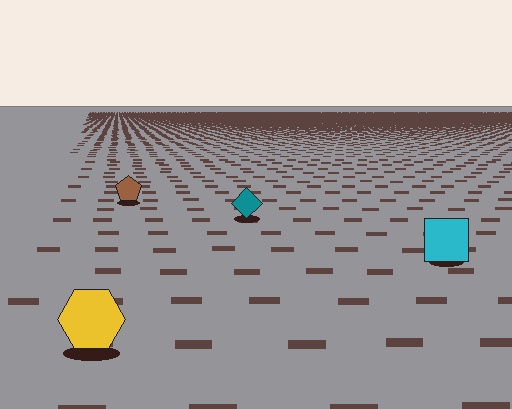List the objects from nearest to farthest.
From nearest to farthest: the yellow hexagon, the cyan square, the teal diamond, the brown pentagon.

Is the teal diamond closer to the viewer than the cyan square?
No. The cyan square is closer — you can tell from the texture gradient: the ground texture is coarser near it.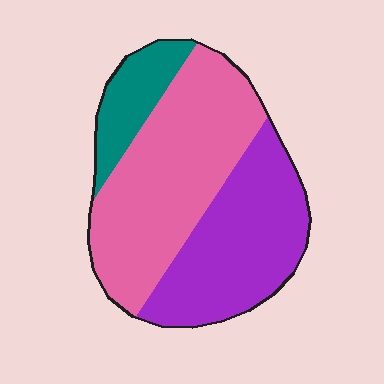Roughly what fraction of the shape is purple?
Purple takes up about three eighths (3/8) of the shape.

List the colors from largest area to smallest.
From largest to smallest: pink, purple, teal.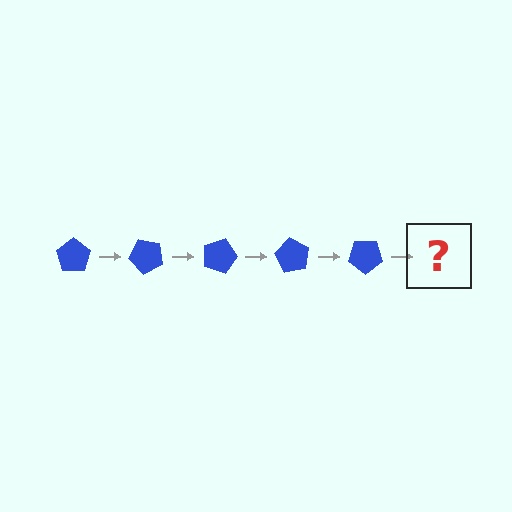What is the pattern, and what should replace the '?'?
The pattern is that the pentagon rotates 45 degrees each step. The '?' should be a blue pentagon rotated 225 degrees.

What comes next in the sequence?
The next element should be a blue pentagon rotated 225 degrees.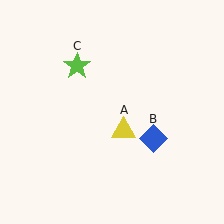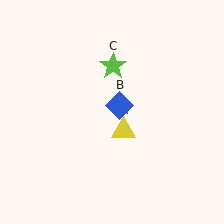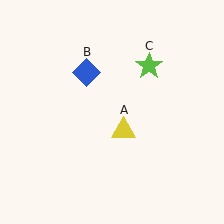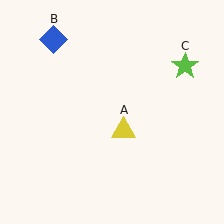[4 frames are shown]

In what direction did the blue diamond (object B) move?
The blue diamond (object B) moved up and to the left.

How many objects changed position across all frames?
2 objects changed position: blue diamond (object B), lime star (object C).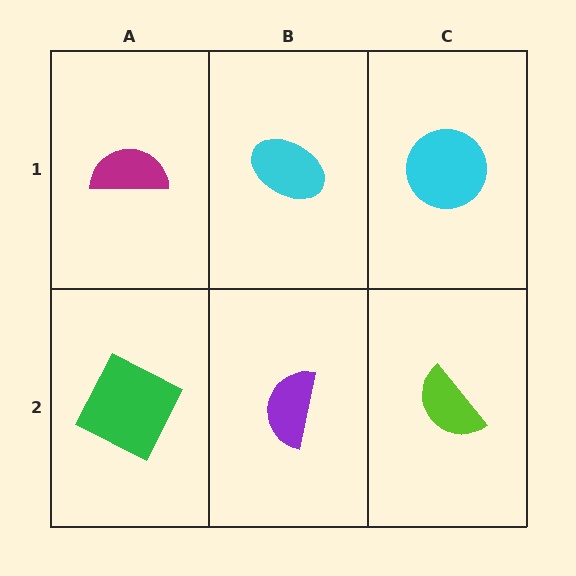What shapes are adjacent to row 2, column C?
A cyan circle (row 1, column C), a purple semicircle (row 2, column B).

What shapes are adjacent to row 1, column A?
A green square (row 2, column A), a cyan ellipse (row 1, column B).